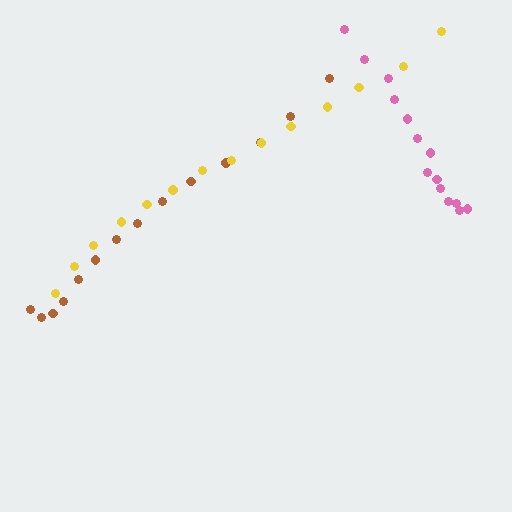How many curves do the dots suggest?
There are 3 distinct paths.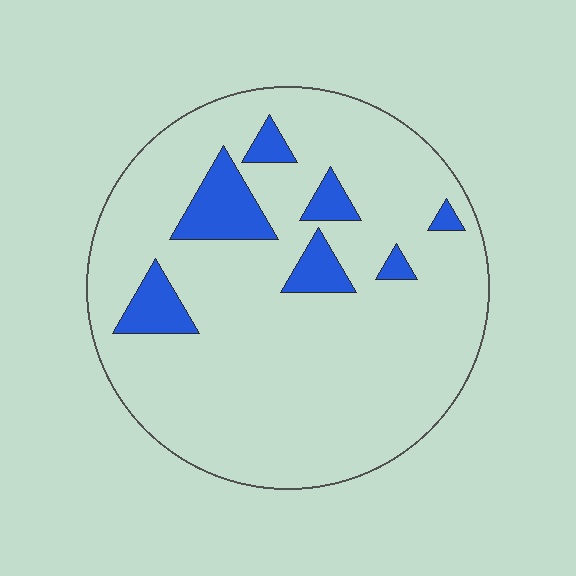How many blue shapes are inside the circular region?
7.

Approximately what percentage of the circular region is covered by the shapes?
Approximately 10%.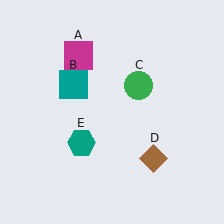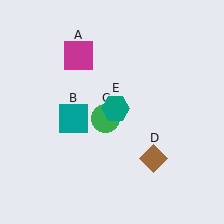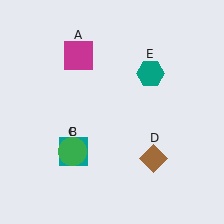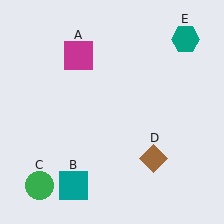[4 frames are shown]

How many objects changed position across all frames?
3 objects changed position: teal square (object B), green circle (object C), teal hexagon (object E).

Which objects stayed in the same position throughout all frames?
Magenta square (object A) and brown diamond (object D) remained stationary.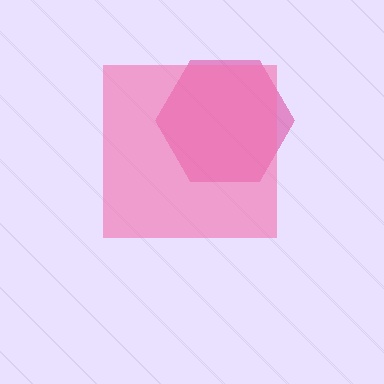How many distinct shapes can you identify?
There are 2 distinct shapes: a magenta hexagon, a pink square.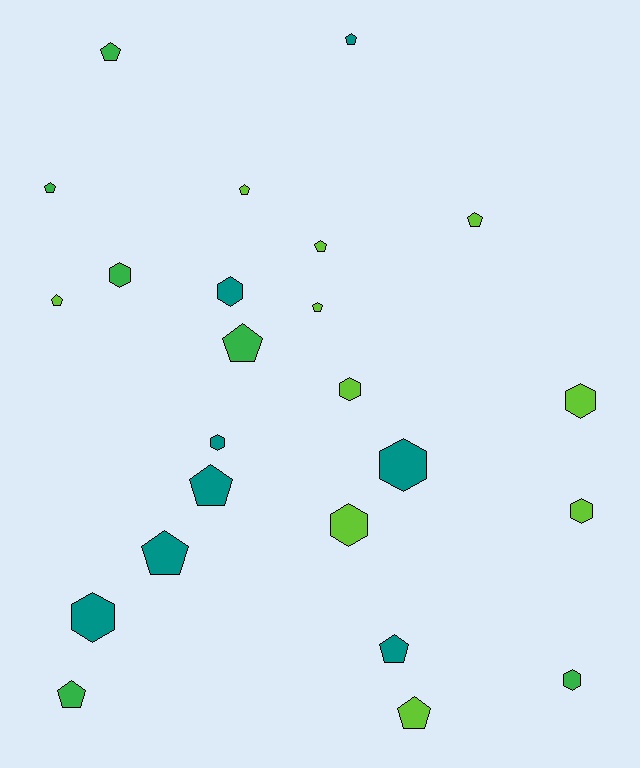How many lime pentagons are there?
There are 6 lime pentagons.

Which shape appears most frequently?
Pentagon, with 14 objects.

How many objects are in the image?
There are 24 objects.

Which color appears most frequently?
Lime, with 10 objects.